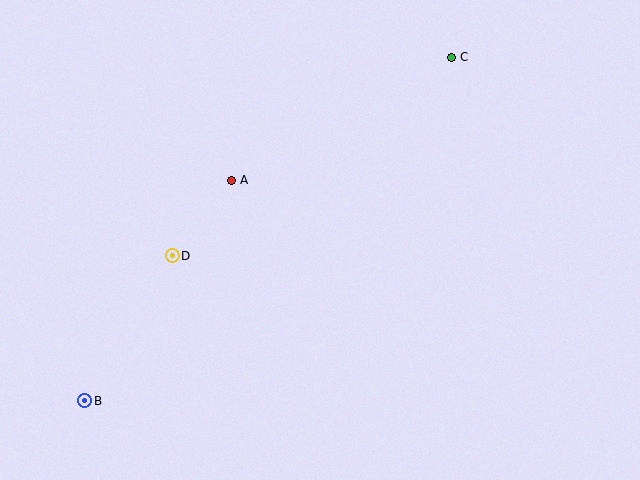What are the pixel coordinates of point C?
Point C is at (451, 57).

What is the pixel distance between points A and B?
The distance between A and B is 265 pixels.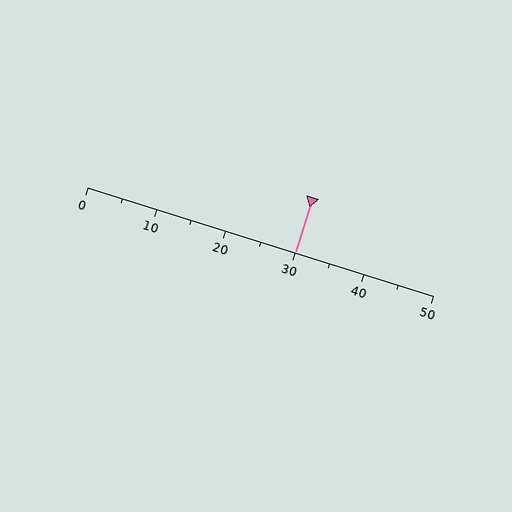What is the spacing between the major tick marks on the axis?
The major ticks are spaced 10 apart.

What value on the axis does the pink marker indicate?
The marker indicates approximately 30.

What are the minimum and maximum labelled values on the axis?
The axis runs from 0 to 50.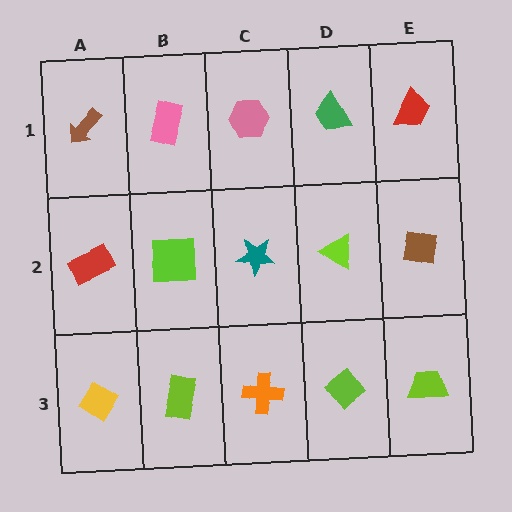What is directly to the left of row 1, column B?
A brown arrow.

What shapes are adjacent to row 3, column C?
A teal star (row 2, column C), a lime rectangle (row 3, column B), a lime diamond (row 3, column D).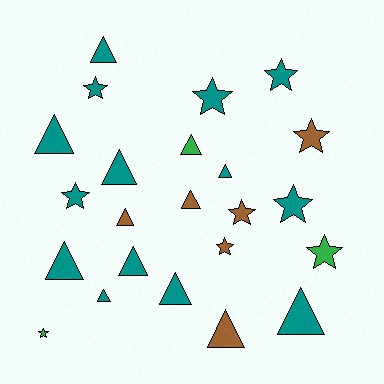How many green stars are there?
There are 2 green stars.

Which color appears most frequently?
Teal, with 14 objects.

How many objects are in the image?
There are 23 objects.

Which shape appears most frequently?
Triangle, with 13 objects.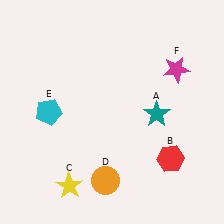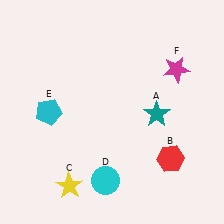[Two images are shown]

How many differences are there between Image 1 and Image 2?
There is 1 difference between the two images.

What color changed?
The circle (D) changed from orange in Image 1 to cyan in Image 2.